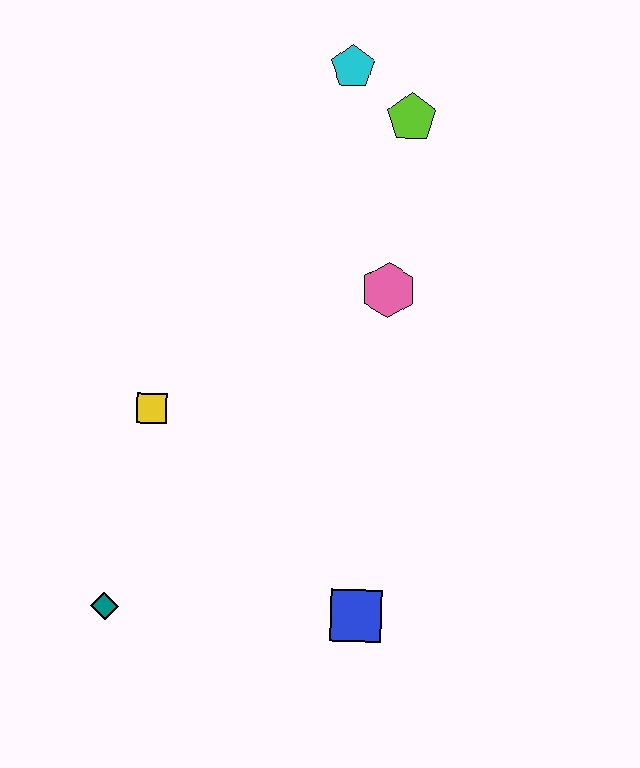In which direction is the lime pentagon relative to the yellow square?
The lime pentagon is above the yellow square.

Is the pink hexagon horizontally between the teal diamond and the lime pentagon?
Yes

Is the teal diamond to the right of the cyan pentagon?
No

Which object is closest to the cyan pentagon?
The lime pentagon is closest to the cyan pentagon.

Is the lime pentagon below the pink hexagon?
No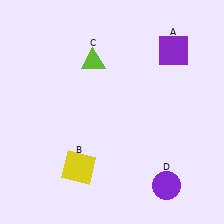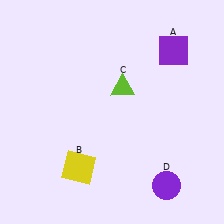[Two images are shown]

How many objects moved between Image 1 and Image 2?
1 object moved between the two images.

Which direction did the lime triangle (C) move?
The lime triangle (C) moved right.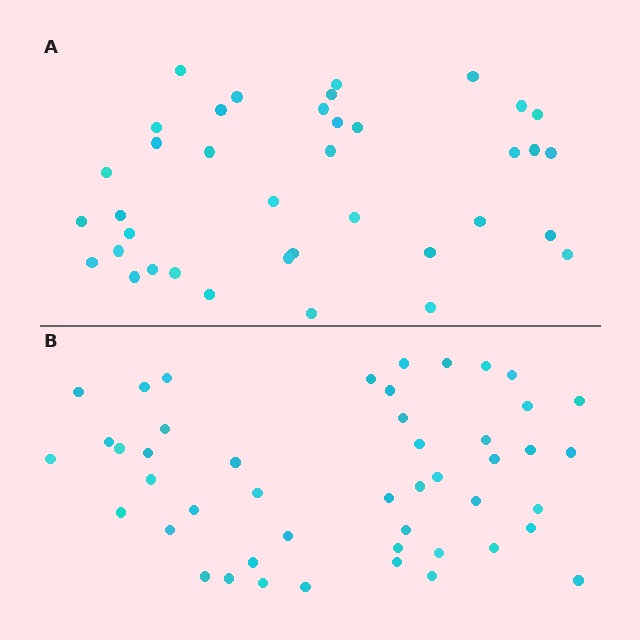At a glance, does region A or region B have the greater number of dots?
Region B (the bottom region) has more dots.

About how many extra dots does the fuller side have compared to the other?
Region B has roughly 8 or so more dots than region A.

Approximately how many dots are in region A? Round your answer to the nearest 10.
About 40 dots. (The exact count is 38, which rounds to 40.)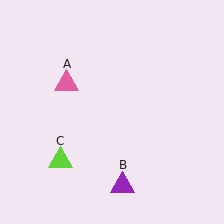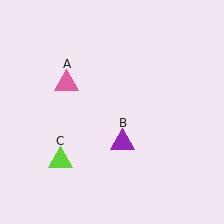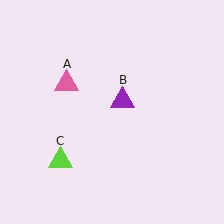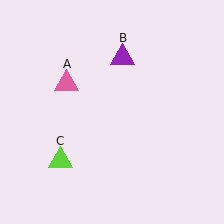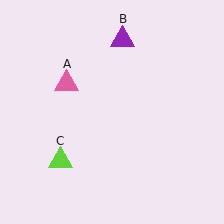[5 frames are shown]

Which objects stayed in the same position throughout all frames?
Pink triangle (object A) and lime triangle (object C) remained stationary.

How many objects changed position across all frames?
1 object changed position: purple triangle (object B).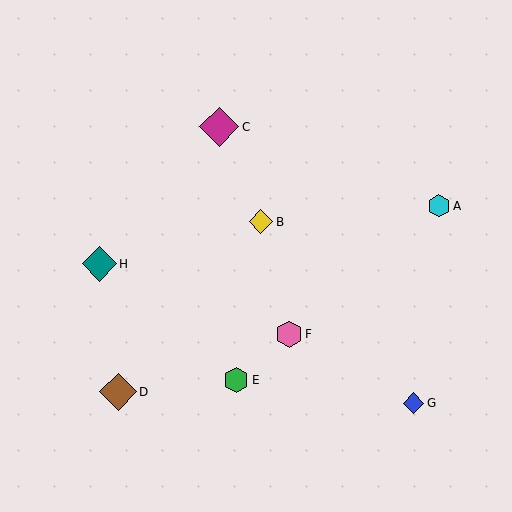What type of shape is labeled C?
Shape C is a magenta diamond.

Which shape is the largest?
The magenta diamond (labeled C) is the largest.